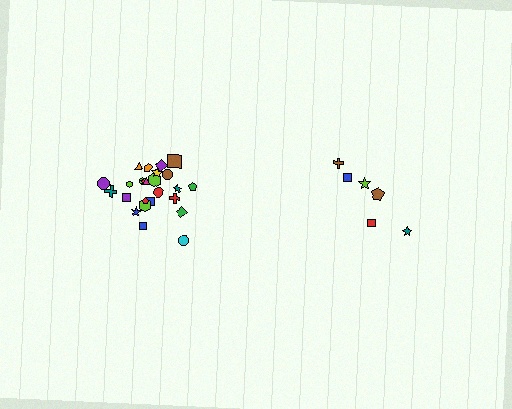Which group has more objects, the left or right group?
The left group.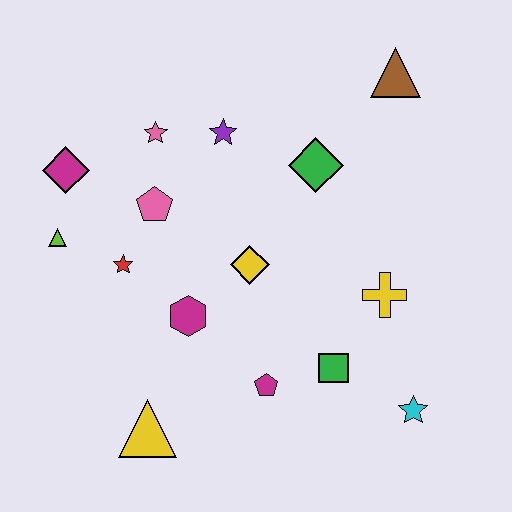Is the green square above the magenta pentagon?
Yes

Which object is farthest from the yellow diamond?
The brown triangle is farthest from the yellow diamond.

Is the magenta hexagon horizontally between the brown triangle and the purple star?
No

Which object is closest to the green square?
The magenta pentagon is closest to the green square.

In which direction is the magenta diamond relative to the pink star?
The magenta diamond is to the left of the pink star.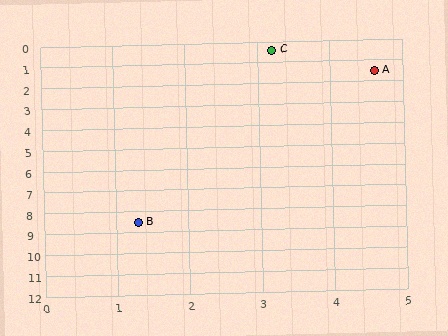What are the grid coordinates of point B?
Point B is at approximately (1.3, 8.5).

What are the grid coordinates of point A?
Point A is at approximately (4.6, 1.5).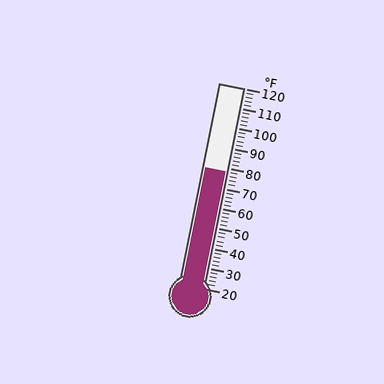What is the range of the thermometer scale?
The thermometer scale ranges from 20°F to 120°F.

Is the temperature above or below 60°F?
The temperature is above 60°F.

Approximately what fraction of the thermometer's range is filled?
The thermometer is filled to approximately 60% of its range.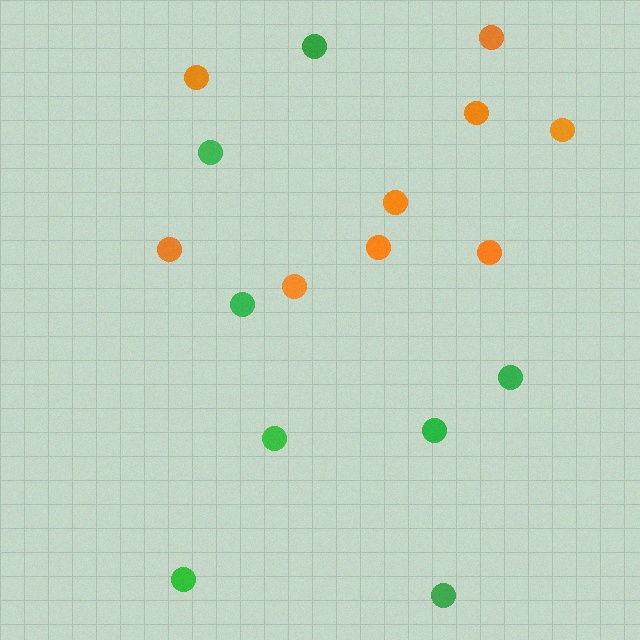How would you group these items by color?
There are 2 groups: one group of orange circles (9) and one group of green circles (8).